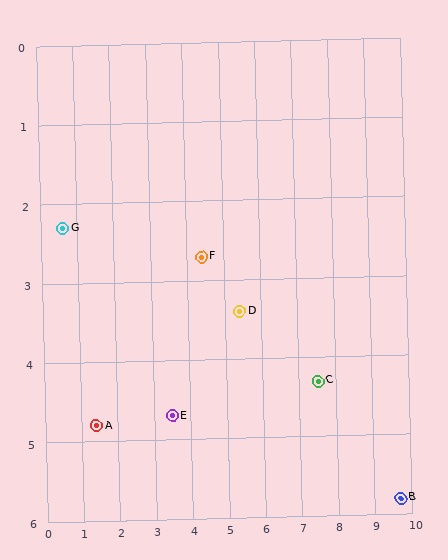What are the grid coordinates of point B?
Point B is at approximately (9.7, 5.8).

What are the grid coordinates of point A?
Point A is at approximately (1.4, 4.8).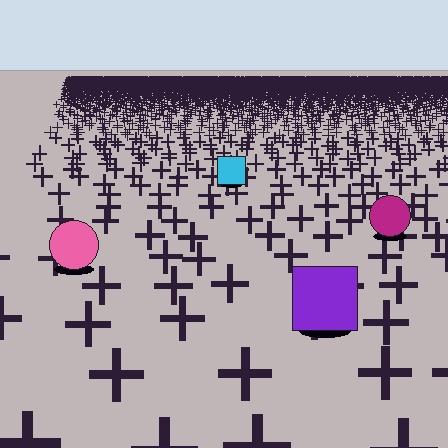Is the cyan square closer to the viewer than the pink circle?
No. The pink circle is closer — you can tell from the texture gradient: the ground texture is coarser near it.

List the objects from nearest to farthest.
From nearest to farthest: the purple square, the pink circle, the magenta circle, the cyan square.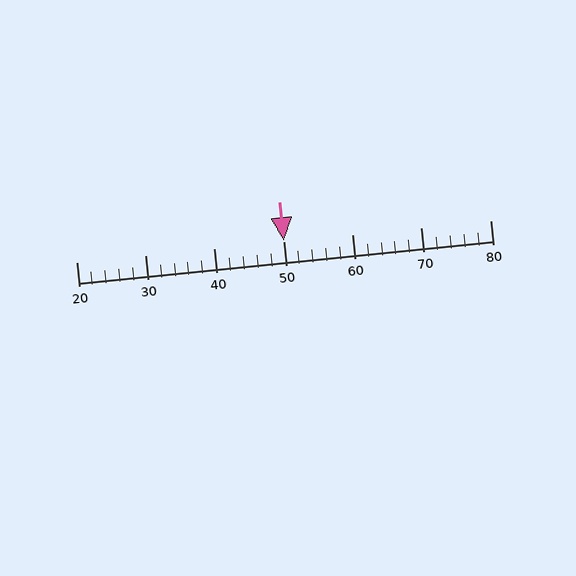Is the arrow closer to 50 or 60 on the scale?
The arrow is closer to 50.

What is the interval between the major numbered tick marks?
The major tick marks are spaced 10 units apart.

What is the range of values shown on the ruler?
The ruler shows values from 20 to 80.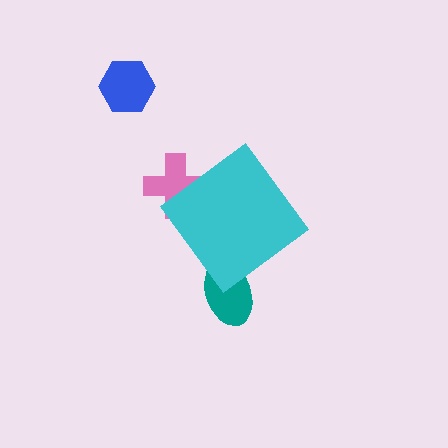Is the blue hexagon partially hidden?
No, the blue hexagon is fully visible.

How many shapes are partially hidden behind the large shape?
2 shapes are partially hidden.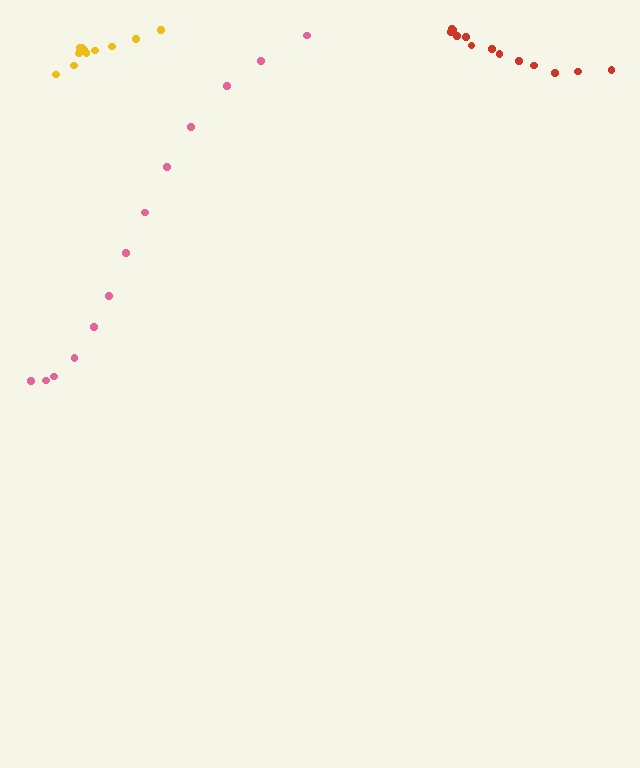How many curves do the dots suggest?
There are 3 distinct paths.